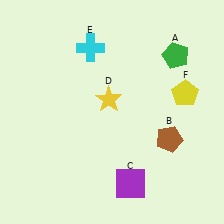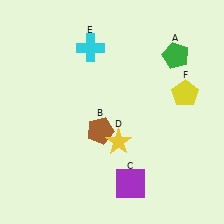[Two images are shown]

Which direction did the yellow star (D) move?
The yellow star (D) moved down.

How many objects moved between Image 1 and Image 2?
2 objects moved between the two images.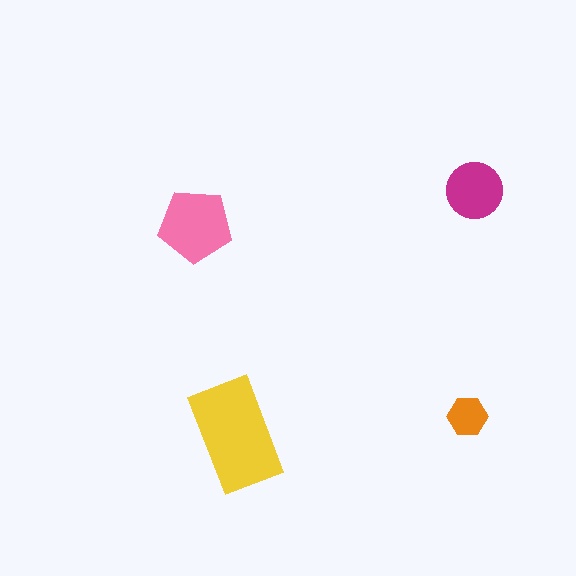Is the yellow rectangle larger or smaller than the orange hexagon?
Larger.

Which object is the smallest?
The orange hexagon.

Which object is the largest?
The yellow rectangle.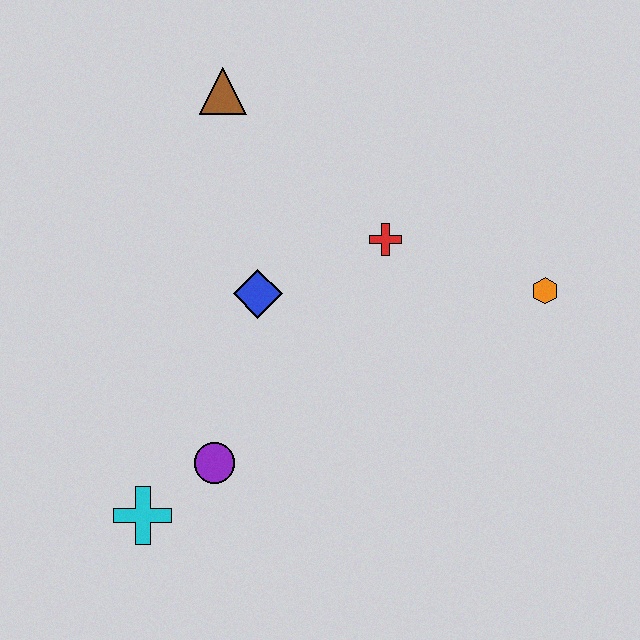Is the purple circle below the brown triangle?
Yes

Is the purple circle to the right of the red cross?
No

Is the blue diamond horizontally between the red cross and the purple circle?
Yes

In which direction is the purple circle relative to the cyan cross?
The purple circle is to the right of the cyan cross.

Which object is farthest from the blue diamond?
The orange hexagon is farthest from the blue diamond.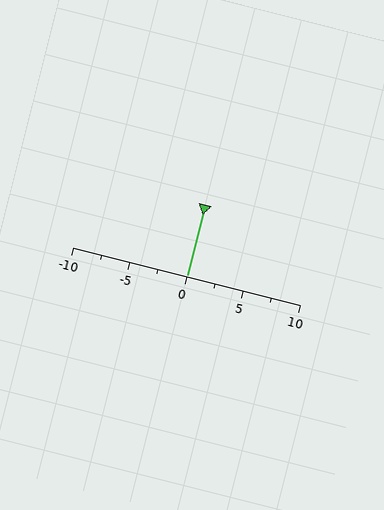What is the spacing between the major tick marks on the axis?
The major ticks are spaced 5 apart.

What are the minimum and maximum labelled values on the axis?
The axis runs from -10 to 10.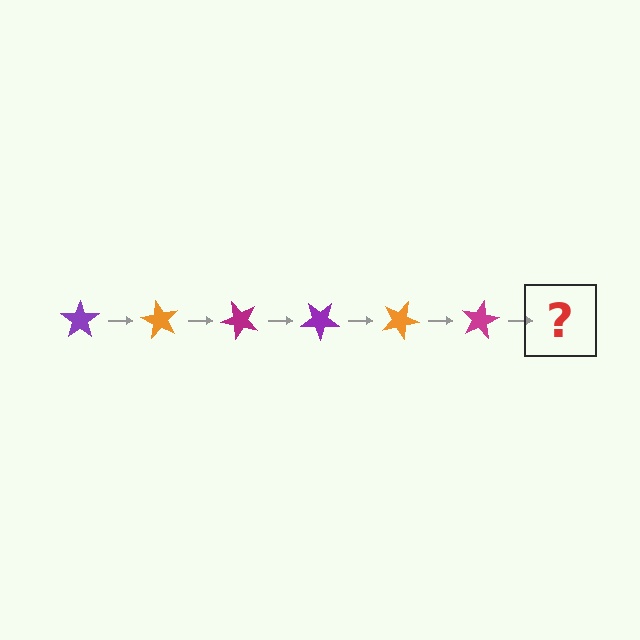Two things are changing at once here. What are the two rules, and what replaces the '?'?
The two rules are that it rotates 60 degrees each step and the color cycles through purple, orange, and magenta. The '?' should be a purple star, rotated 360 degrees from the start.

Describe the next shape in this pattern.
It should be a purple star, rotated 360 degrees from the start.